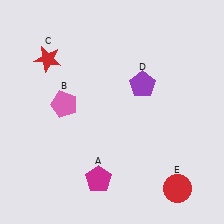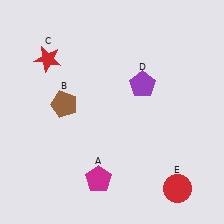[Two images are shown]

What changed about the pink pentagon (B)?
In Image 1, B is pink. In Image 2, it changed to brown.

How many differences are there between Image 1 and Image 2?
There is 1 difference between the two images.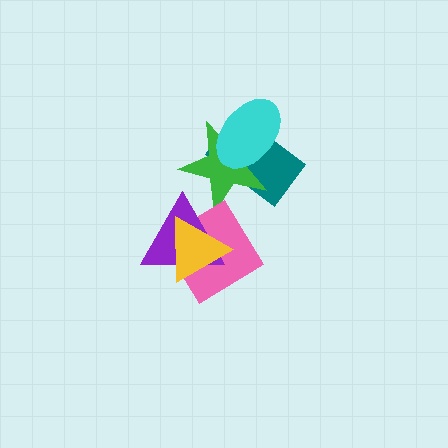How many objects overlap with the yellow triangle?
2 objects overlap with the yellow triangle.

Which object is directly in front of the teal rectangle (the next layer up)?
The green star is directly in front of the teal rectangle.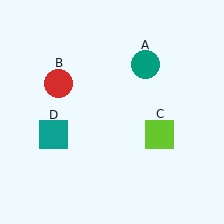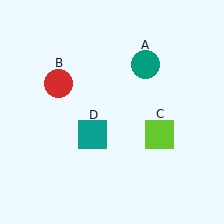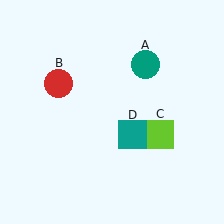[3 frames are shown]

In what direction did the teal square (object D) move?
The teal square (object D) moved right.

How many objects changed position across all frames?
1 object changed position: teal square (object D).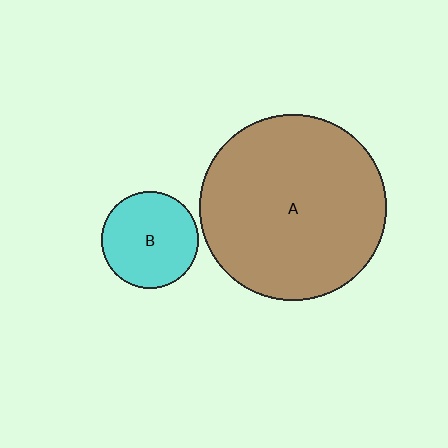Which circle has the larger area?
Circle A (brown).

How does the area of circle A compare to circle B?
Approximately 3.7 times.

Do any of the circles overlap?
No, none of the circles overlap.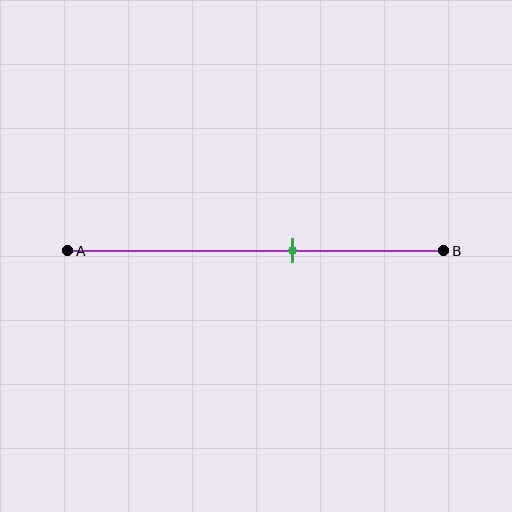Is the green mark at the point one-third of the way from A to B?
No, the mark is at about 60% from A, not at the 33% one-third point.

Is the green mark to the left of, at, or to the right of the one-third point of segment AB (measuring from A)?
The green mark is to the right of the one-third point of segment AB.